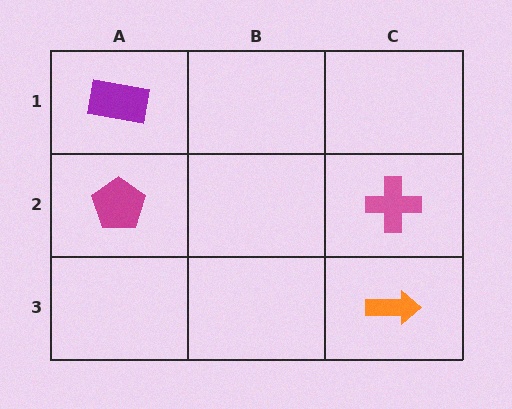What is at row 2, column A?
A magenta pentagon.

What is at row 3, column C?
An orange arrow.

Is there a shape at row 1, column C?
No, that cell is empty.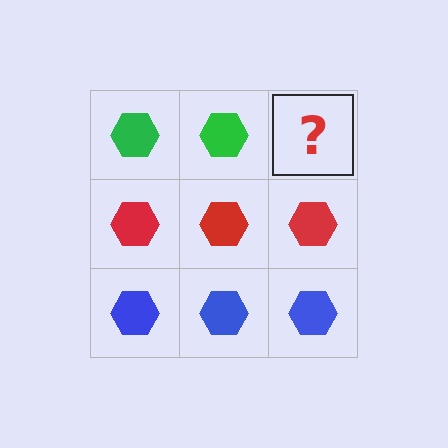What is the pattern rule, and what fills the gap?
The rule is that each row has a consistent color. The gap should be filled with a green hexagon.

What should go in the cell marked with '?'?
The missing cell should contain a green hexagon.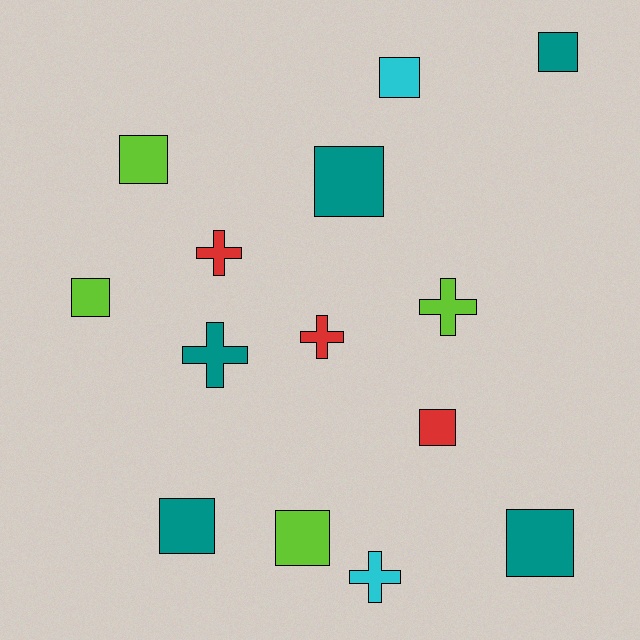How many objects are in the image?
There are 14 objects.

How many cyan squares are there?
There is 1 cyan square.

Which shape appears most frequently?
Square, with 9 objects.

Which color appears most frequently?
Teal, with 5 objects.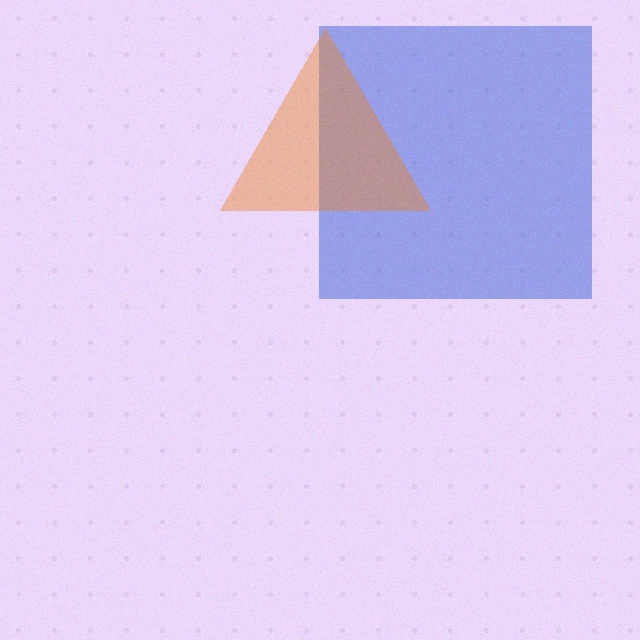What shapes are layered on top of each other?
The layered shapes are: a blue square, an orange triangle.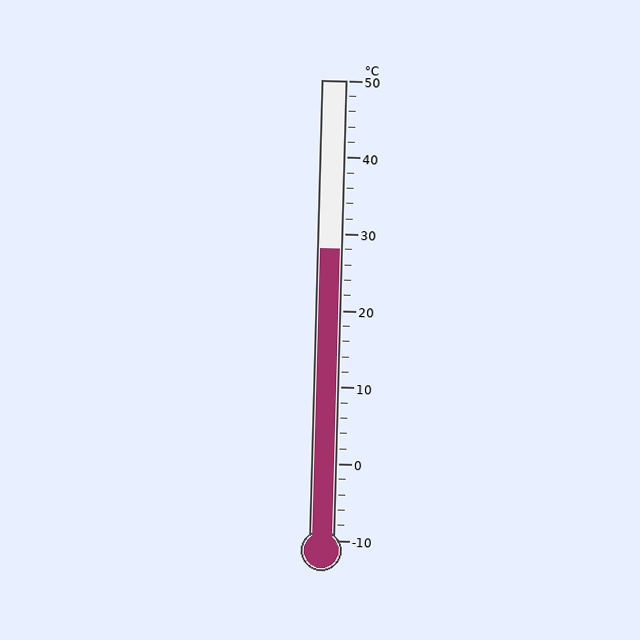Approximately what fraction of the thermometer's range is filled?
The thermometer is filled to approximately 65% of its range.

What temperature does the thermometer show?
The thermometer shows approximately 28°C.